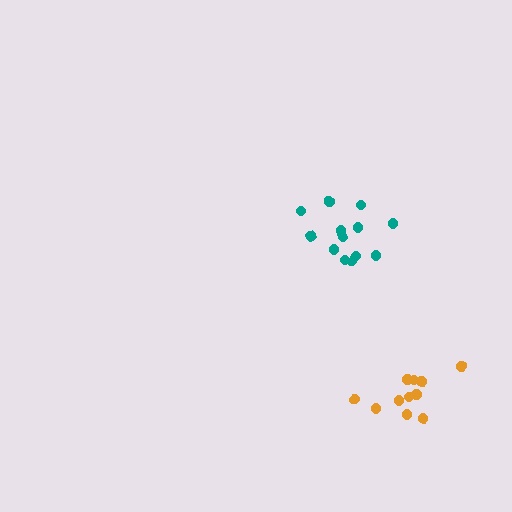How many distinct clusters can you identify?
There are 2 distinct clusters.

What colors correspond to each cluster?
The clusters are colored: teal, orange.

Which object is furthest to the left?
The teal cluster is leftmost.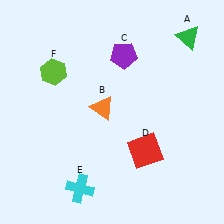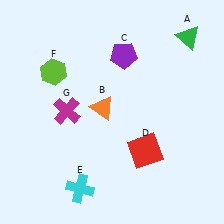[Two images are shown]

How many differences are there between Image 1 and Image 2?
There is 1 difference between the two images.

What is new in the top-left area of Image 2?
A magenta cross (G) was added in the top-left area of Image 2.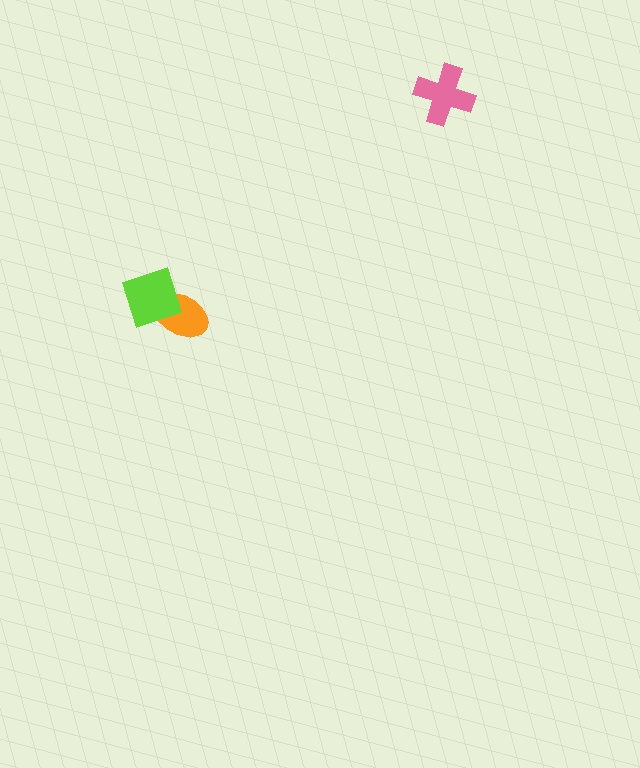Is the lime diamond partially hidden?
No, no other shape covers it.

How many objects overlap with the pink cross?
0 objects overlap with the pink cross.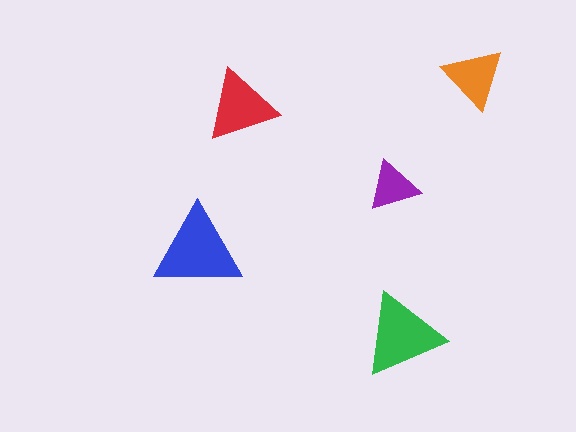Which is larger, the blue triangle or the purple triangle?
The blue one.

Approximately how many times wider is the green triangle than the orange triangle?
About 1.5 times wider.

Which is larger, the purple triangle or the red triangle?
The red one.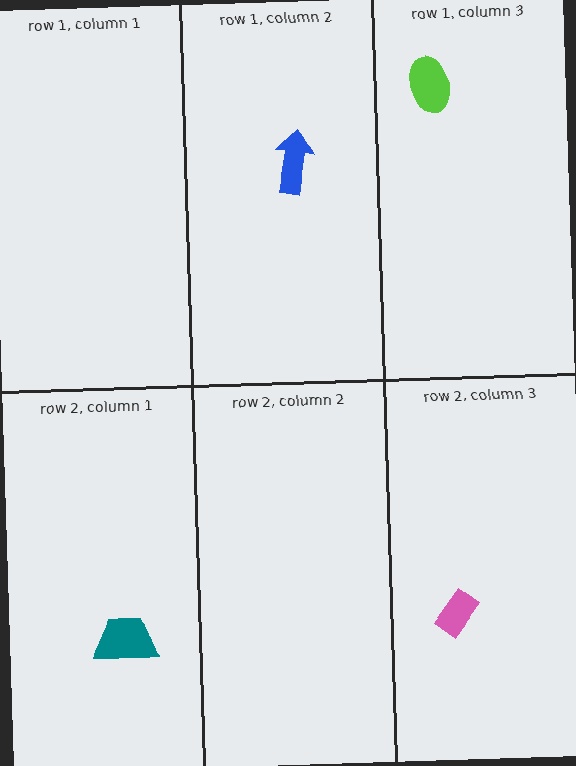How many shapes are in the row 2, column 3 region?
1.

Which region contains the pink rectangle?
The row 2, column 3 region.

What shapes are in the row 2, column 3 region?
The pink rectangle.